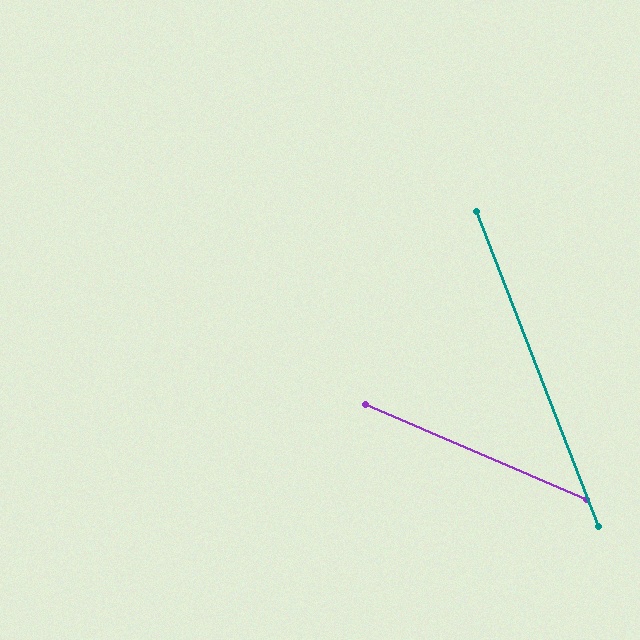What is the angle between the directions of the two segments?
Approximately 45 degrees.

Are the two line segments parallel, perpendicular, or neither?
Neither parallel nor perpendicular — they differ by about 45°.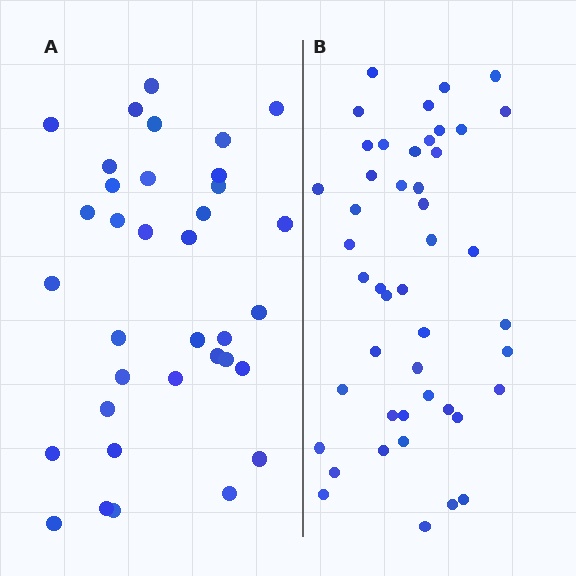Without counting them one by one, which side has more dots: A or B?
Region B (the right region) has more dots.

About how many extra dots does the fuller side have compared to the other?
Region B has roughly 12 or so more dots than region A.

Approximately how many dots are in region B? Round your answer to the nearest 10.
About 50 dots. (The exact count is 46, which rounds to 50.)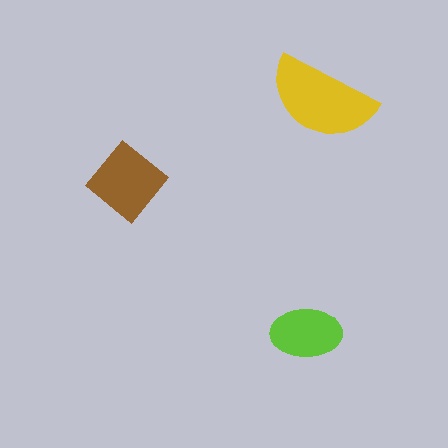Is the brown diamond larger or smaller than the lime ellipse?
Larger.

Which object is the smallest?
The lime ellipse.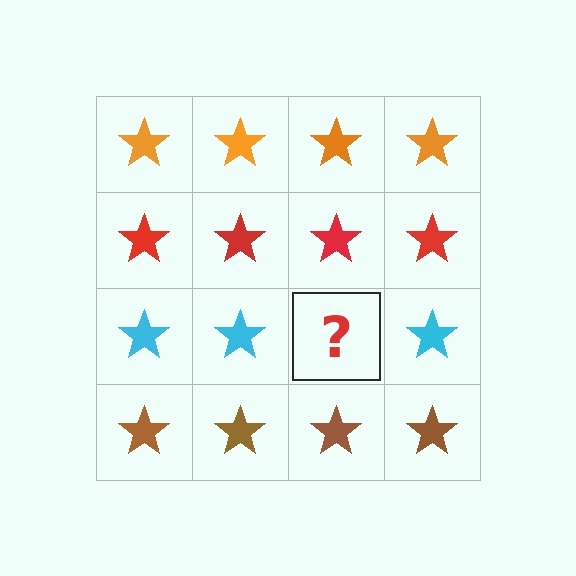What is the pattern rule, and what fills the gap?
The rule is that each row has a consistent color. The gap should be filled with a cyan star.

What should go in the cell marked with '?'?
The missing cell should contain a cyan star.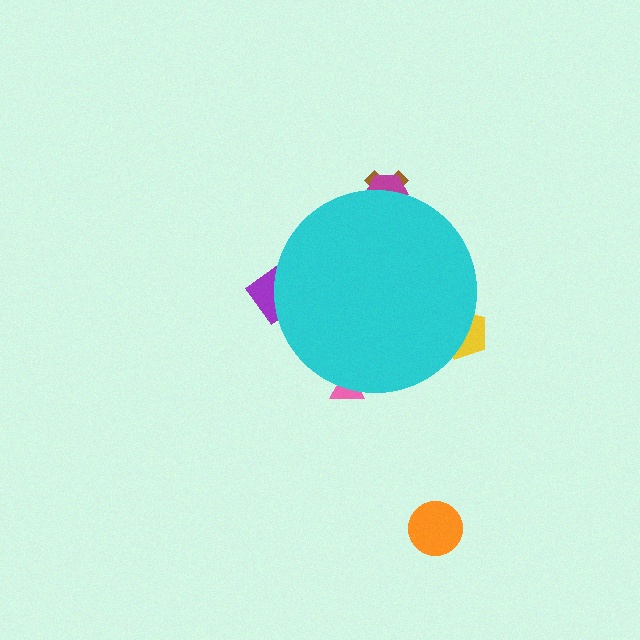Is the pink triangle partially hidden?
Yes, the pink triangle is partially hidden behind the cyan circle.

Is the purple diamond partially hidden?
Yes, the purple diamond is partially hidden behind the cyan circle.